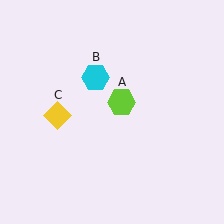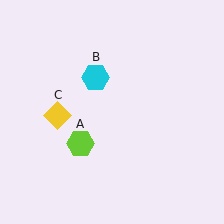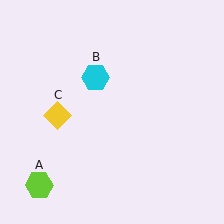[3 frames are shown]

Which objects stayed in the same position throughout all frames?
Cyan hexagon (object B) and yellow diamond (object C) remained stationary.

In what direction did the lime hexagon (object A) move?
The lime hexagon (object A) moved down and to the left.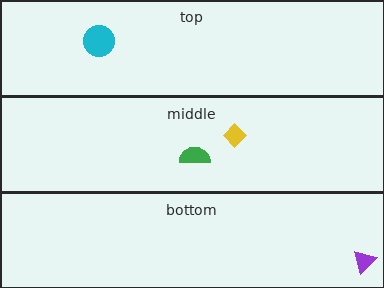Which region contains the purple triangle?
The bottom region.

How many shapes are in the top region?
1.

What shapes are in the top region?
The cyan circle.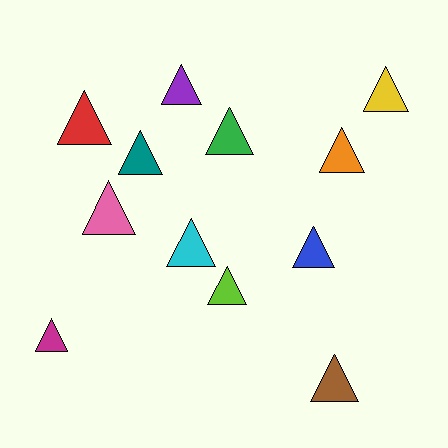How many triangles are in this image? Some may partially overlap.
There are 12 triangles.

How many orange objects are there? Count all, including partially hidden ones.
There is 1 orange object.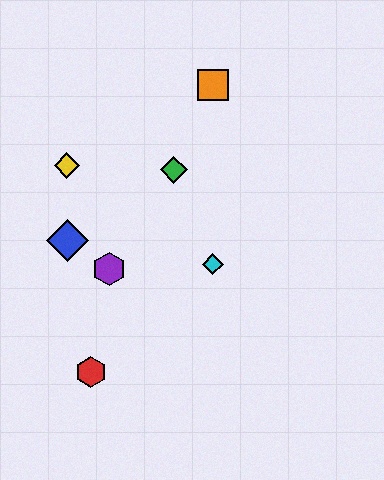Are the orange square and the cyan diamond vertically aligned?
Yes, both are at x≈213.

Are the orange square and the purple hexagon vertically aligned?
No, the orange square is at x≈213 and the purple hexagon is at x≈109.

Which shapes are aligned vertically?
The orange square, the cyan diamond are aligned vertically.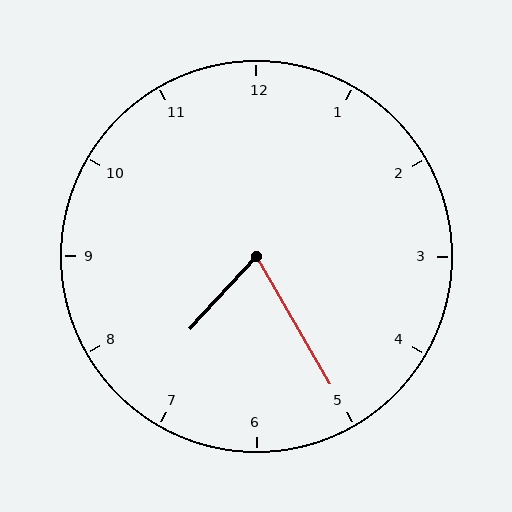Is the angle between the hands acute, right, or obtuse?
It is acute.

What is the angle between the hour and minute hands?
Approximately 72 degrees.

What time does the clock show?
7:25.